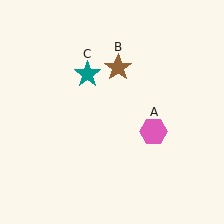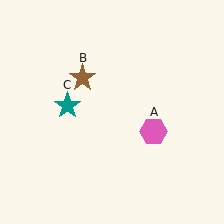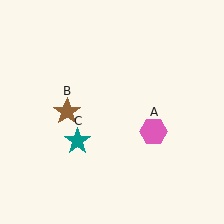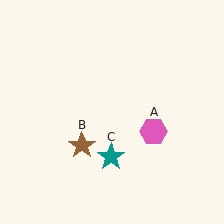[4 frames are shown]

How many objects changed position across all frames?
2 objects changed position: brown star (object B), teal star (object C).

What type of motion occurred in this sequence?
The brown star (object B), teal star (object C) rotated counterclockwise around the center of the scene.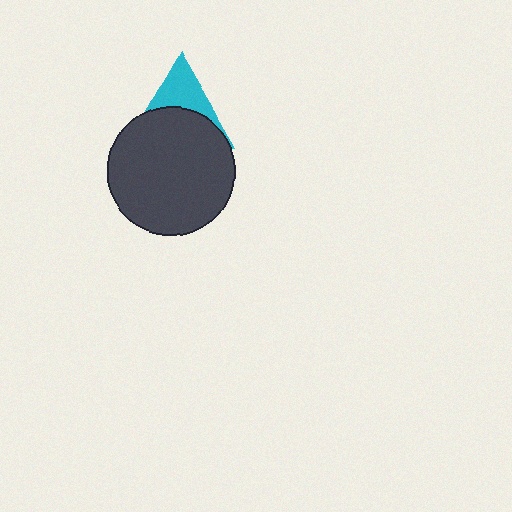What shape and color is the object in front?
The object in front is a dark gray circle.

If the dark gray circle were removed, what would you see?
You would see the complete cyan triangle.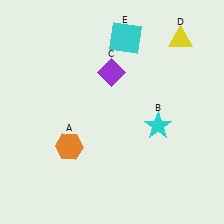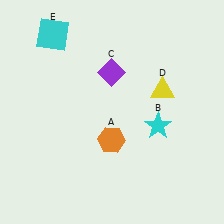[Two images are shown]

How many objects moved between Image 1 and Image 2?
3 objects moved between the two images.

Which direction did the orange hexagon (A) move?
The orange hexagon (A) moved right.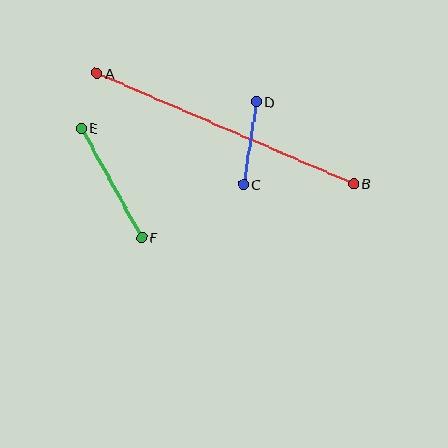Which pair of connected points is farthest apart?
Points A and B are farthest apart.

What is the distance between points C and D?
The distance is approximately 84 pixels.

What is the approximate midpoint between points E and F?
The midpoint is at approximately (112, 183) pixels.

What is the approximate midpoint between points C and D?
The midpoint is at approximately (250, 143) pixels.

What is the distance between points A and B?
The distance is approximately 280 pixels.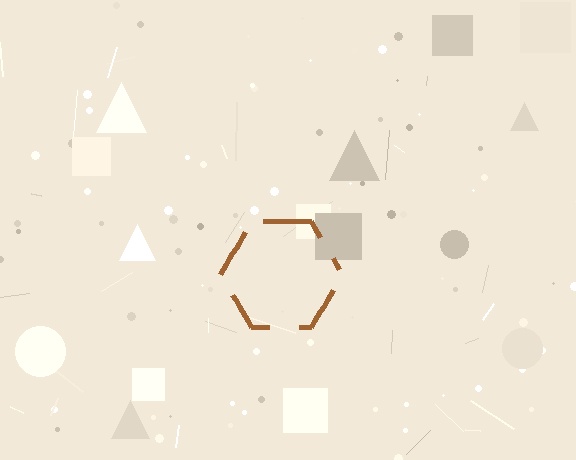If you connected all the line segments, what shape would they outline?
They would outline a hexagon.